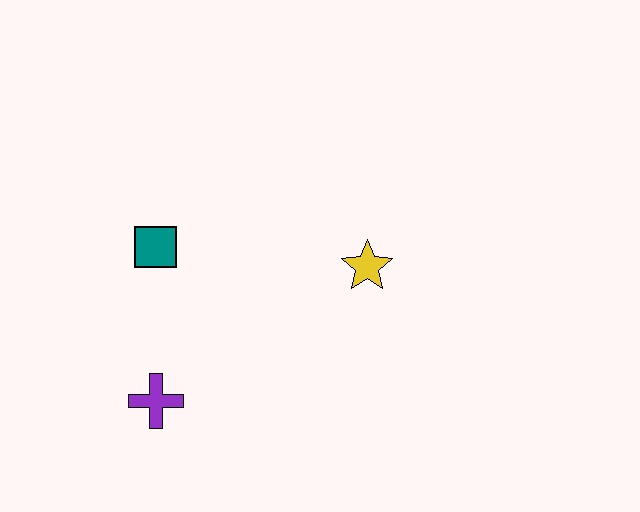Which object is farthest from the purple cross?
The yellow star is farthest from the purple cross.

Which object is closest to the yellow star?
The teal square is closest to the yellow star.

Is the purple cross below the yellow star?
Yes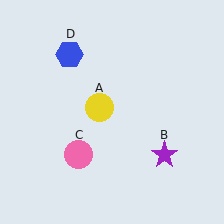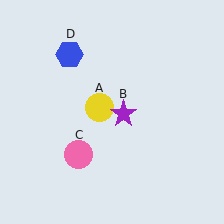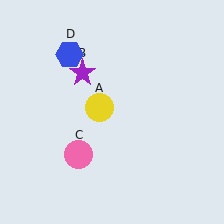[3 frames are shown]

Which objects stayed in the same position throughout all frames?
Yellow circle (object A) and pink circle (object C) and blue hexagon (object D) remained stationary.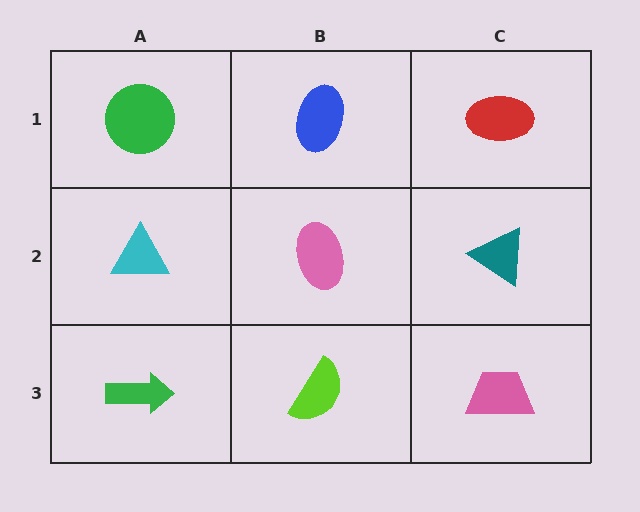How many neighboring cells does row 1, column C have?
2.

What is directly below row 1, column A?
A cyan triangle.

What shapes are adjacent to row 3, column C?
A teal triangle (row 2, column C), a lime semicircle (row 3, column B).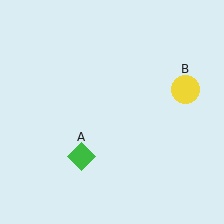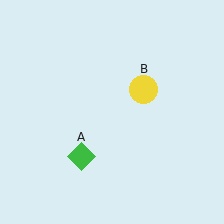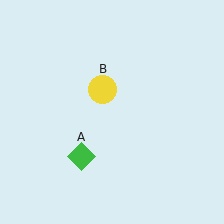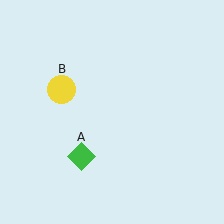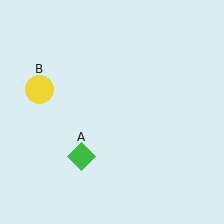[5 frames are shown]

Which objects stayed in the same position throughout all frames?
Green diamond (object A) remained stationary.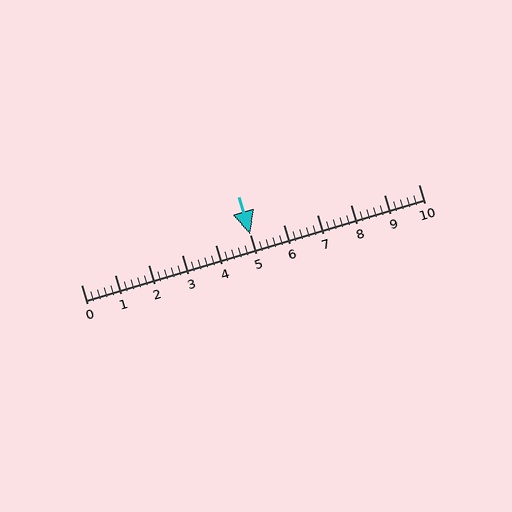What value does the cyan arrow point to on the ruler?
The cyan arrow points to approximately 5.0.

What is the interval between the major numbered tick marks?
The major tick marks are spaced 1 units apart.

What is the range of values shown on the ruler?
The ruler shows values from 0 to 10.